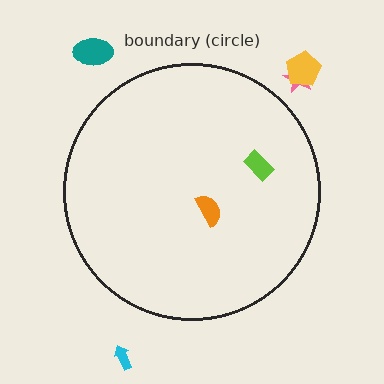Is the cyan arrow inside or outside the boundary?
Outside.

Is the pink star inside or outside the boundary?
Outside.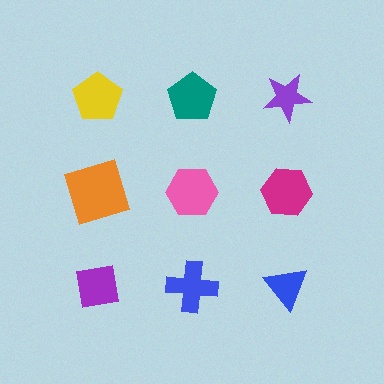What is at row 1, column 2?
A teal pentagon.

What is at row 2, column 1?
An orange square.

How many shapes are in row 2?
3 shapes.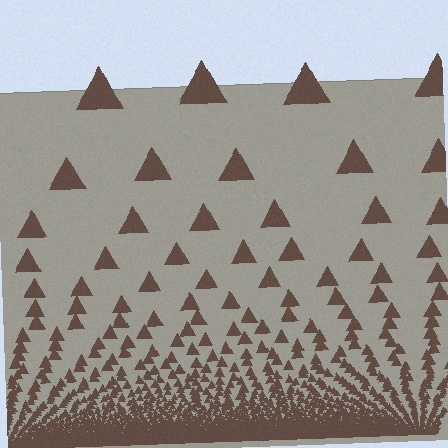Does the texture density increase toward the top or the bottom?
Density increases toward the bottom.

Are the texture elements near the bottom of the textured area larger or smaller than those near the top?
Smaller. The gradient is inverted — elements near the bottom are smaller and denser.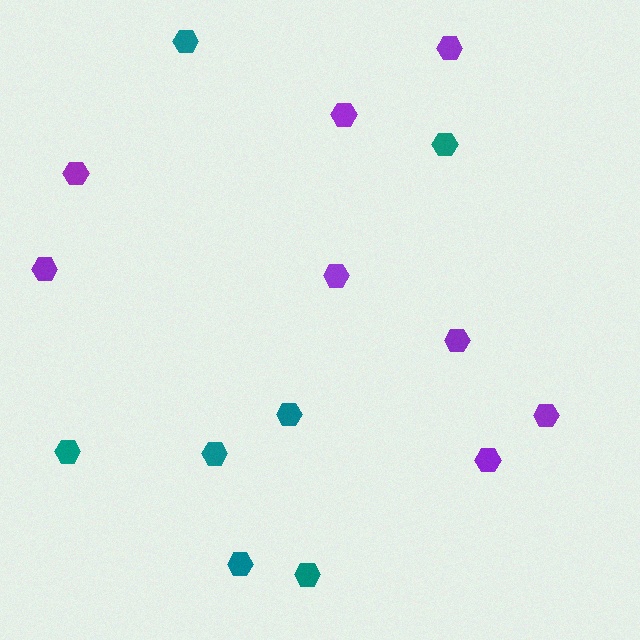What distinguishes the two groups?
There are 2 groups: one group of purple hexagons (8) and one group of teal hexagons (7).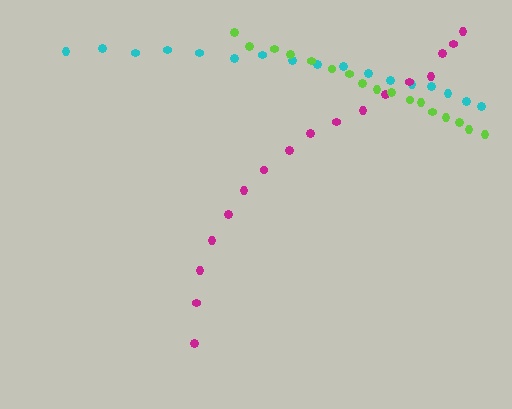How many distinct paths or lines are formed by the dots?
There are 3 distinct paths.